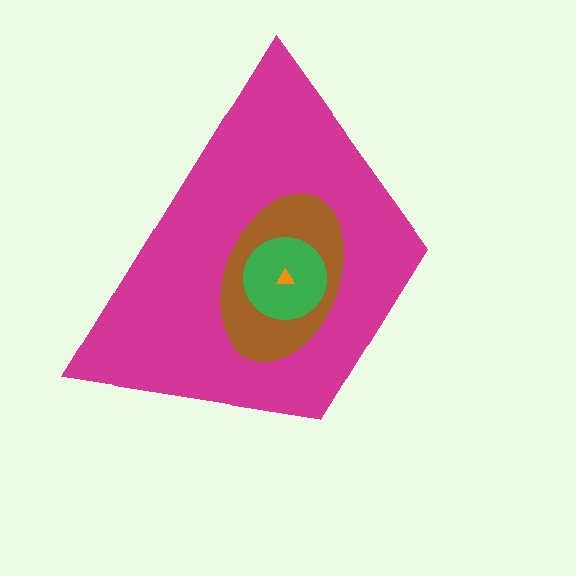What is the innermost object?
The orange triangle.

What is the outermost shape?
The magenta trapezoid.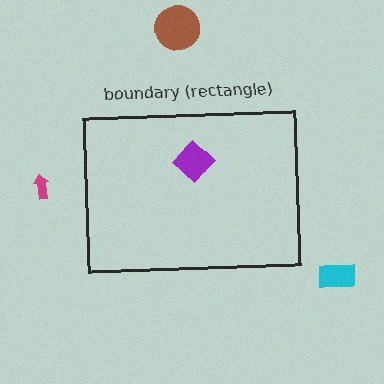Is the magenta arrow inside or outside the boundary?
Outside.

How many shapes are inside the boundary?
1 inside, 3 outside.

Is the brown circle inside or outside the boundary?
Outside.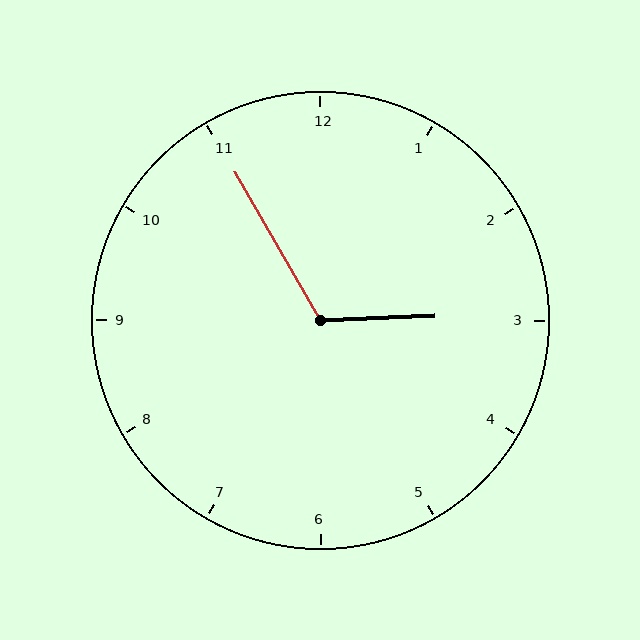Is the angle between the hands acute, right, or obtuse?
It is obtuse.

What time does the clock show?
2:55.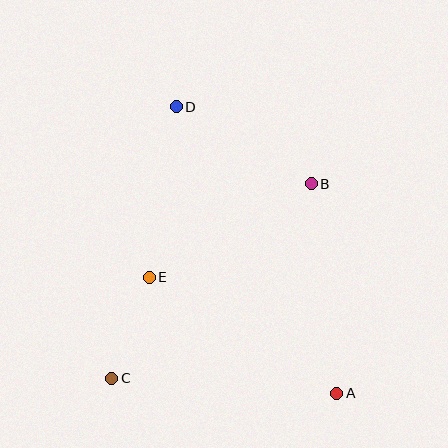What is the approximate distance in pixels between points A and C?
The distance between A and C is approximately 225 pixels.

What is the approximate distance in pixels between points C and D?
The distance between C and D is approximately 279 pixels.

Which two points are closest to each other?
Points C and E are closest to each other.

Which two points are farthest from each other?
Points A and D are farthest from each other.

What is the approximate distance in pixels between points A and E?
The distance between A and E is approximately 221 pixels.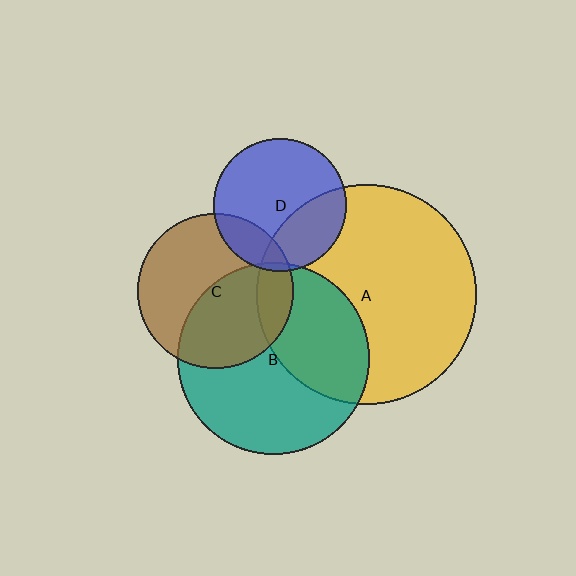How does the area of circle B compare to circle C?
Approximately 1.5 times.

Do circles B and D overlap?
Yes.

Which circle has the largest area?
Circle A (yellow).